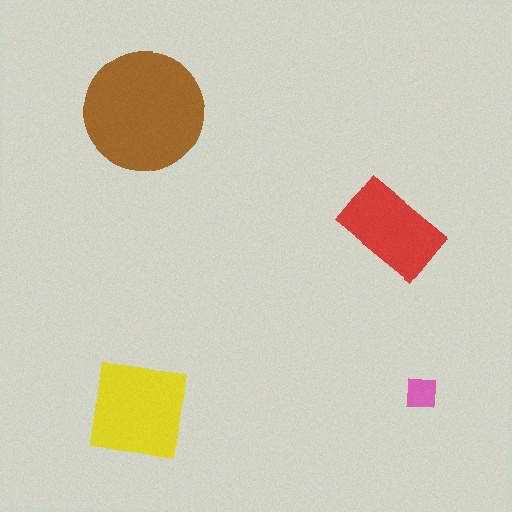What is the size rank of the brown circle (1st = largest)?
1st.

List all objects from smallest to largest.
The pink square, the red rectangle, the yellow square, the brown circle.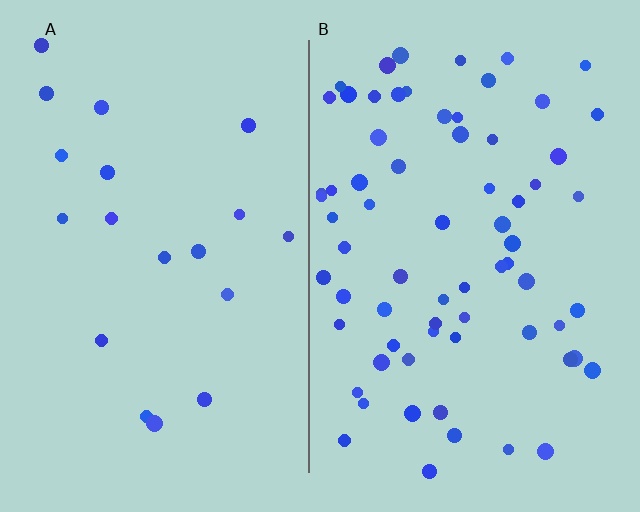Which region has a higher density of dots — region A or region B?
B (the right).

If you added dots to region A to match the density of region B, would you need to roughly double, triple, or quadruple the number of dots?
Approximately quadruple.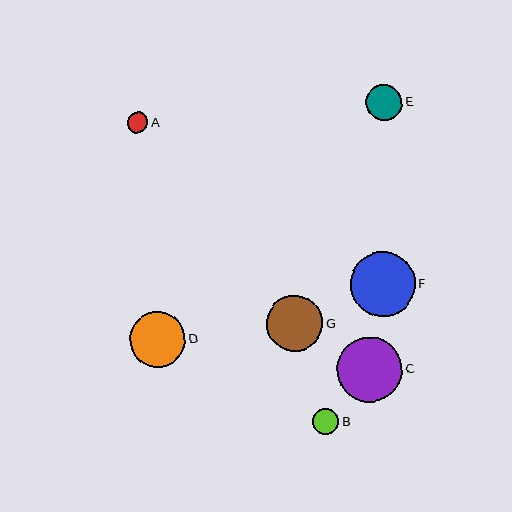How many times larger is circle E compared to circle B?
Circle E is approximately 1.4 times the size of circle B.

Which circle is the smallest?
Circle A is the smallest with a size of approximately 21 pixels.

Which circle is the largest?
Circle C is the largest with a size of approximately 65 pixels.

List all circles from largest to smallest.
From largest to smallest: C, F, G, D, E, B, A.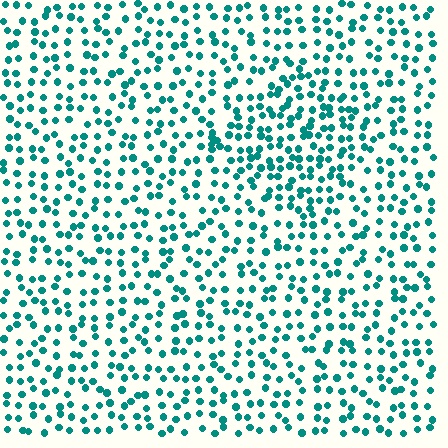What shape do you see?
I see a diamond.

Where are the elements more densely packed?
The elements are more densely packed inside the diamond boundary.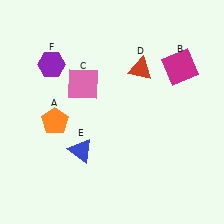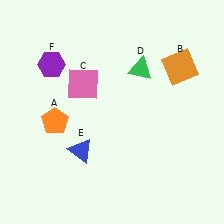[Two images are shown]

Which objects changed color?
B changed from magenta to orange. D changed from red to green.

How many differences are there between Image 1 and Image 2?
There are 2 differences between the two images.